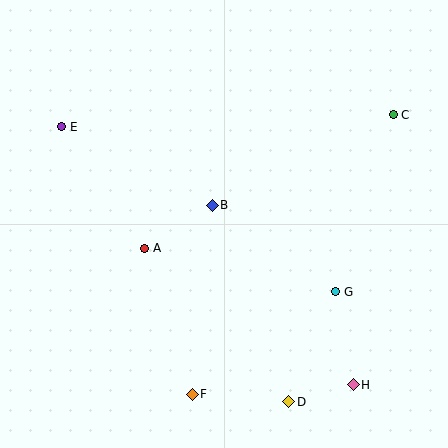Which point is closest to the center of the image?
Point B at (212, 205) is closest to the center.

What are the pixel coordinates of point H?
Point H is at (353, 385).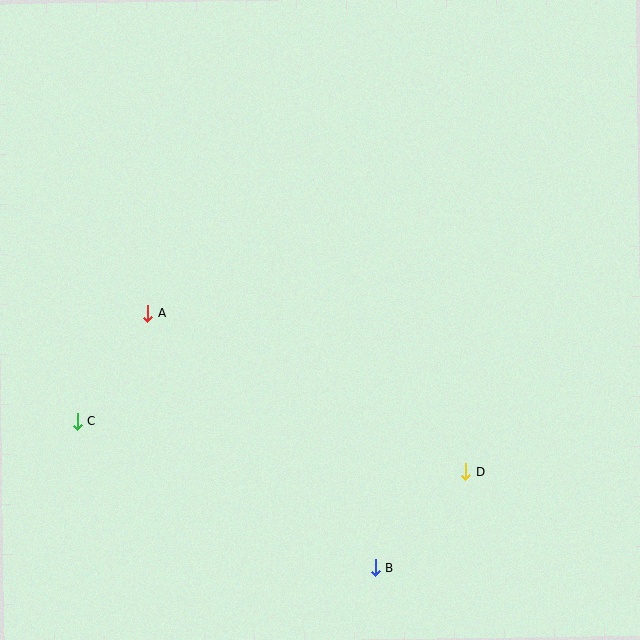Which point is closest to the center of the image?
Point A at (148, 314) is closest to the center.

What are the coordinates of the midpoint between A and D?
The midpoint between A and D is at (307, 393).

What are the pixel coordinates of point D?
Point D is at (466, 472).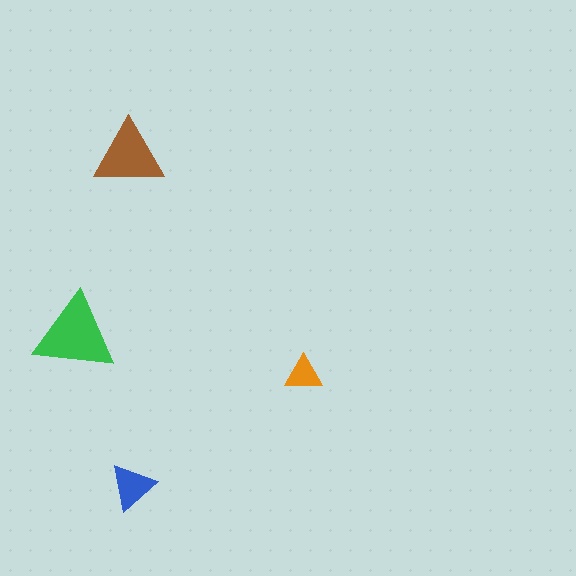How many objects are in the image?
There are 4 objects in the image.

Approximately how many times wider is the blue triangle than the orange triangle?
About 1.5 times wider.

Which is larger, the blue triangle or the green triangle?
The green one.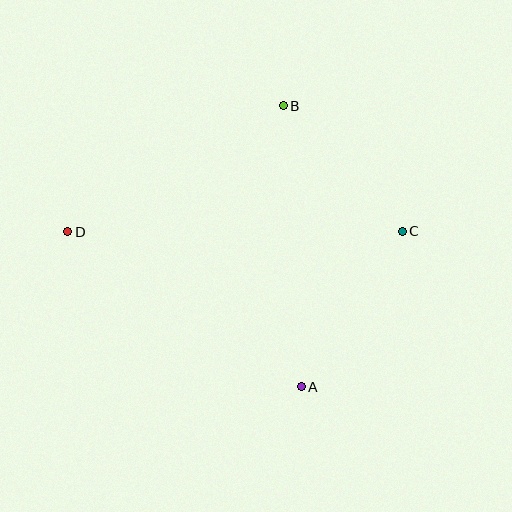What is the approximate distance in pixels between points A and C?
The distance between A and C is approximately 186 pixels.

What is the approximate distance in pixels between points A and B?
The distance between A and B is approximately 282 pixels.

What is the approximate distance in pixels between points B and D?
The distance between B and D is approximately 250 pixels.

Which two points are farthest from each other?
Points C and D are farthest from each other.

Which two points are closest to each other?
Points B and C are closest to each other.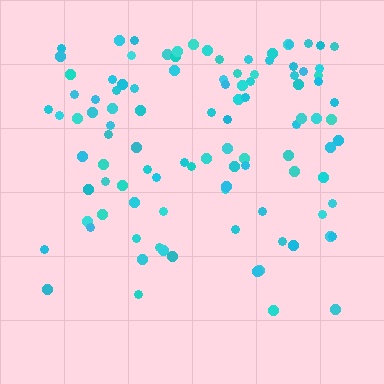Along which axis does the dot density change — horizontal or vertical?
Vertical.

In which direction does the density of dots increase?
From bottom to top, with the top side densest.